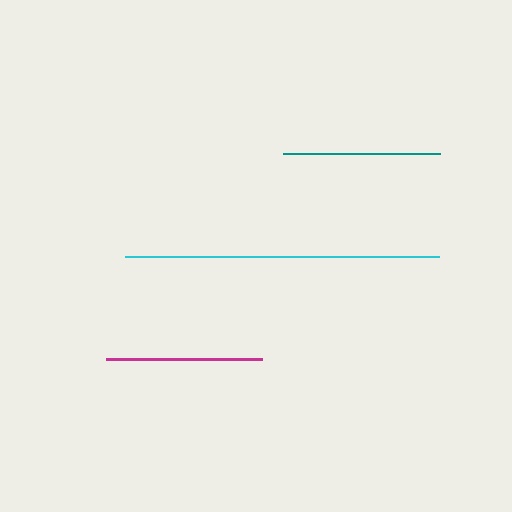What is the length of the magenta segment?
The magenta segment is approximately 156 pixels long.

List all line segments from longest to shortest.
From longest to shortest: cyan, teal, magenta.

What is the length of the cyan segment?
The cyan segment is approximately 314 pixels long.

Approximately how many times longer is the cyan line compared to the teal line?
The cyan line is approximately 2.0 times the length of the teal line.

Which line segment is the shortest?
The magenta line is the shortest at approximately 156 pixels.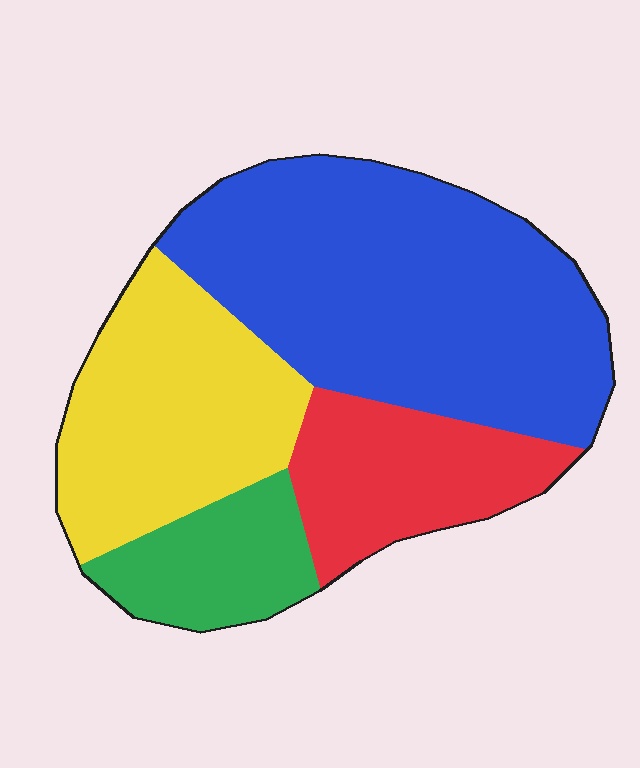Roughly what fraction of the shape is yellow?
Yellow covers 26% of the shape.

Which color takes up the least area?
Green, at roughly 10%.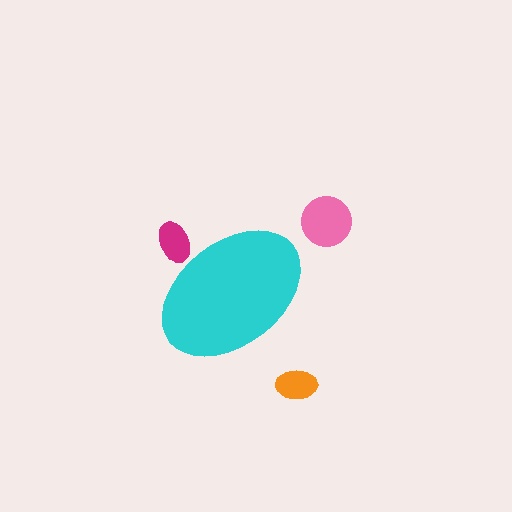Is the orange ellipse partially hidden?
No, the orange ellipse is fully visible.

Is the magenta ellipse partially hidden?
Yes, the magenta ellipse is partially hidden behind the cyan ellipse.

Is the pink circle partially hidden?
No, the pink circle is fully visible.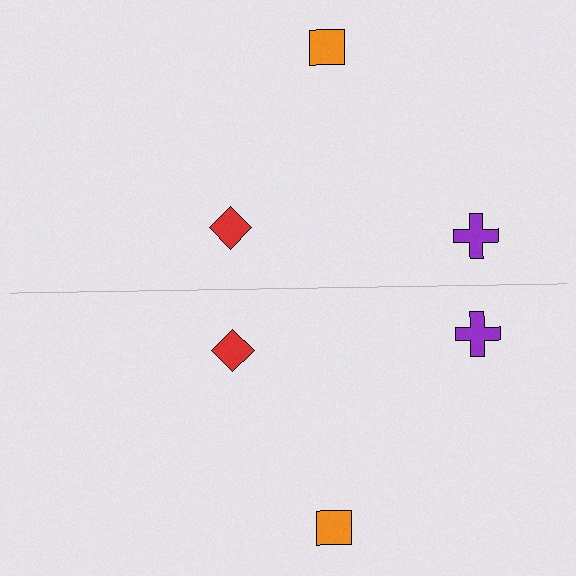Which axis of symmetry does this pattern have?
The pattern has a horizontal axis of symmetry running through the center of the image.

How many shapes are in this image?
There are 6 shapes in this image.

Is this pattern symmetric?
Yes, this pattern has bilateral (reflection) symmetry.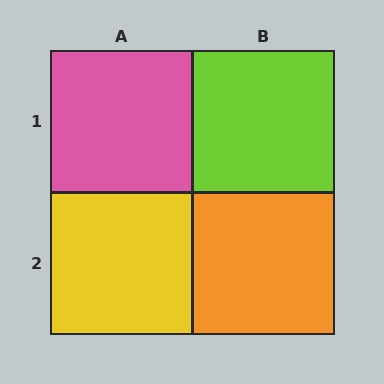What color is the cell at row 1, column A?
Pink.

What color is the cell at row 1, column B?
Lime.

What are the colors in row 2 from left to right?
Yellow, orange.